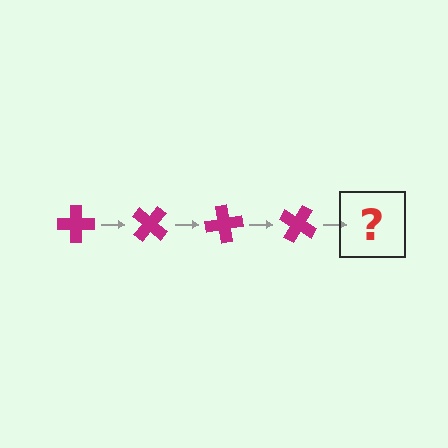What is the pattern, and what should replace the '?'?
The pattern is that the cross rotates 40 degrees each step. The '?' should be a magenta cross rotated 160 degrees.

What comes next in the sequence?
The next element should be a magenta cross rotated 160 degrees.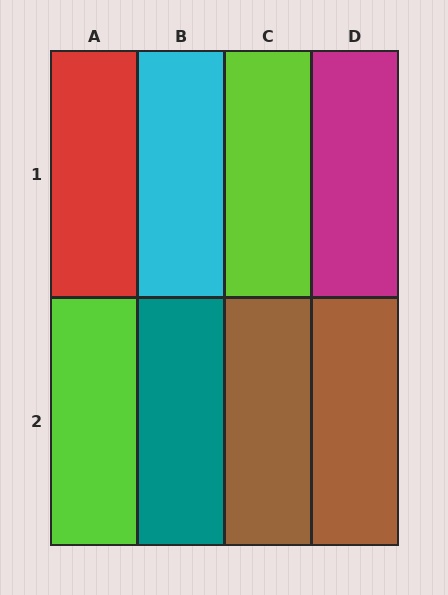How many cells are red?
1 cell is red.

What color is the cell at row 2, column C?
Brown.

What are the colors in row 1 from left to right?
Red, cyan, lime, magenta.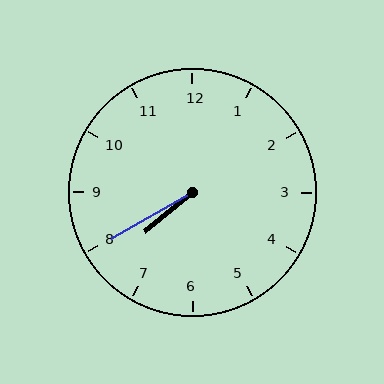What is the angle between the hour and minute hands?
Approximately 10 degrees.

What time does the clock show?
7:40.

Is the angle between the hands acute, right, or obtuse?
It is acute.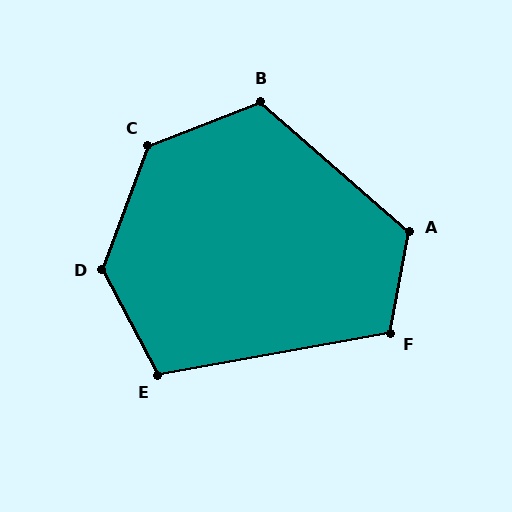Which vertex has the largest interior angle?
D, at approximately 132 degrees.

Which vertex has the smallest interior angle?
E, at approximately 108 degrees.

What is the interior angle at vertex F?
Approximately 111 degrees (obtuse).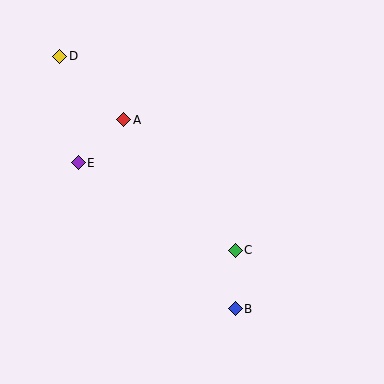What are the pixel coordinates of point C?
Point C is at (235, 250).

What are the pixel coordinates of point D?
Point D is at (60, 56).